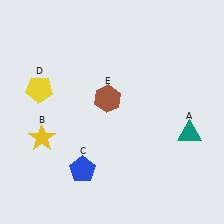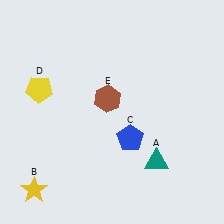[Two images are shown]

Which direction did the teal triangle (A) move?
The teal triangle (A) moved left.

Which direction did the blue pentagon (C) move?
The blue pentagon (C) moved right.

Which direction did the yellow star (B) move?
The yellow star (B) moved down.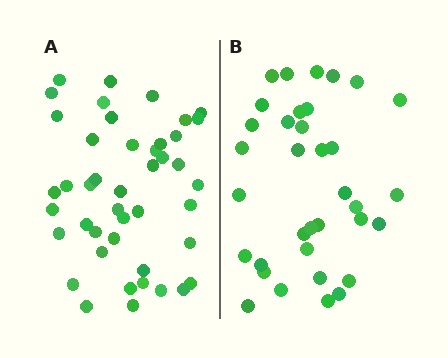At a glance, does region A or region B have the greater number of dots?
Region A (the left region) has more dots.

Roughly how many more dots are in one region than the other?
Region A has roughly 8 or so more dots than region B.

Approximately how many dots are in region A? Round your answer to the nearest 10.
About 40 dots. (The exact count is 44, which rounds to 40.)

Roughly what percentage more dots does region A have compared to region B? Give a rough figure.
About 25% more.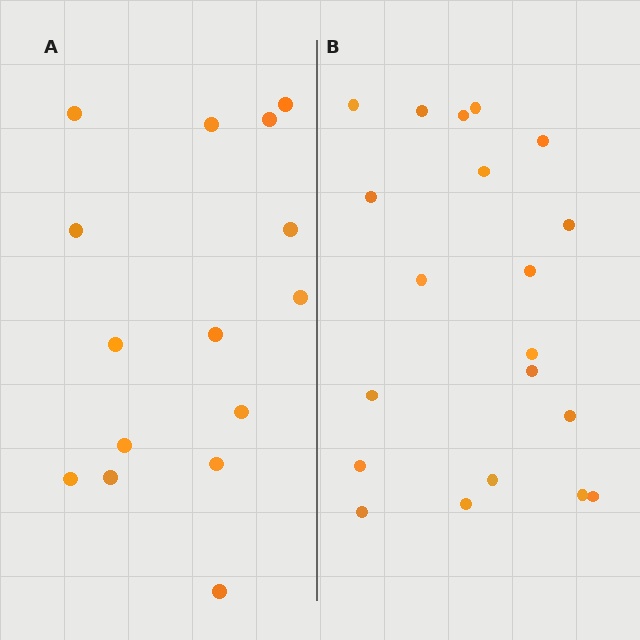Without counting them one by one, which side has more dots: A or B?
Region B (the right region) has more dots.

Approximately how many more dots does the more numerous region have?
Region B has about 5 more dots than region A.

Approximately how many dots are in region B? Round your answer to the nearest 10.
About 20 dots.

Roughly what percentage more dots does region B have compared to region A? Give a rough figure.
About 35% more.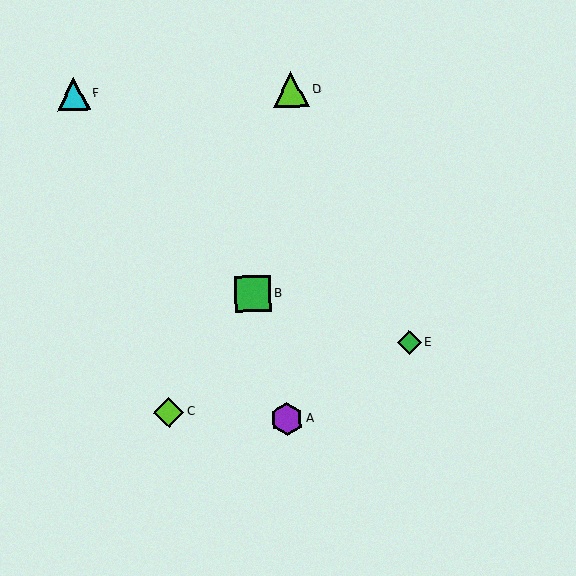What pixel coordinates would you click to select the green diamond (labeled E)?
Click at (409, 343) to select the green diamond E.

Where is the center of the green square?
The center of the green square is at (253, 294).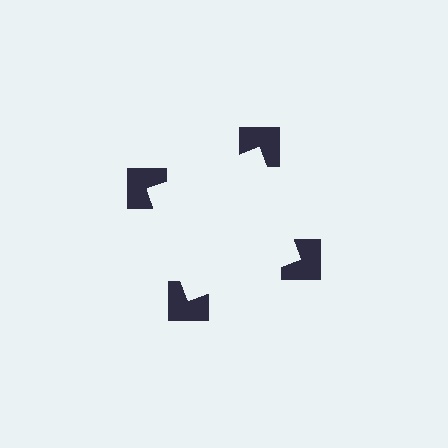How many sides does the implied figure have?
4 sides.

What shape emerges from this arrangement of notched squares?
An illusory square — its edges are inferred from the aligned wedge cuts in the notched squares, not physically drawn.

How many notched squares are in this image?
There are 4 — one at each vertex of the illusory square.